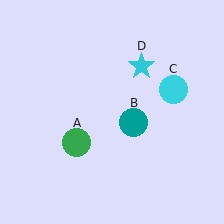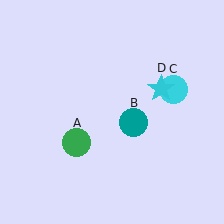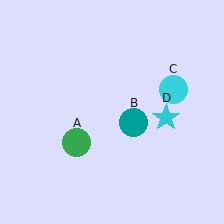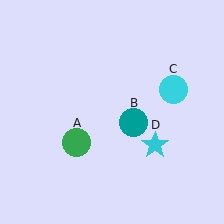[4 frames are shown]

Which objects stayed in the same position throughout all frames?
Green circle (object A) and teal circle (object B) and cyan circle (object C) remained stationary.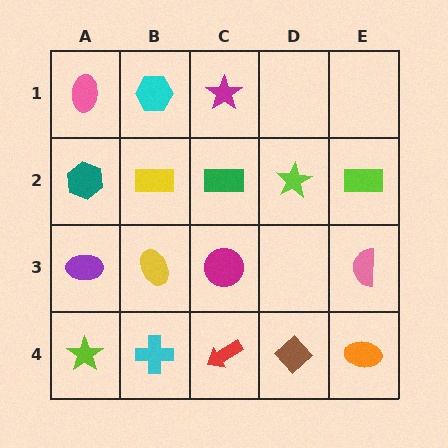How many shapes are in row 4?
5 shapes.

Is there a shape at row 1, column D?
No, that cell is empty.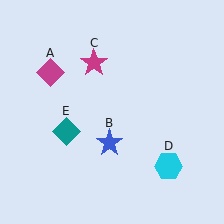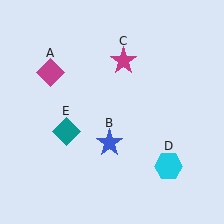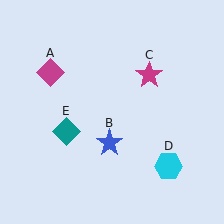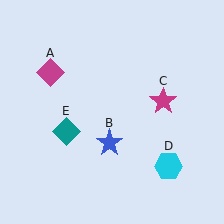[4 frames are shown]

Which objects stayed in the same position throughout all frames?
Magenta diamond (object A) and blue star (object B) and cyan hexagon (object D) and teal diamond (object E) remained stationary.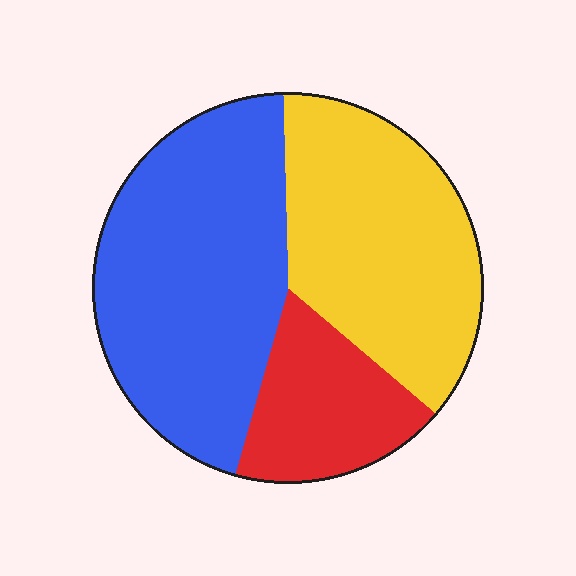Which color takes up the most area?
Blue, at roughly 45%.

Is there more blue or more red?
Blue.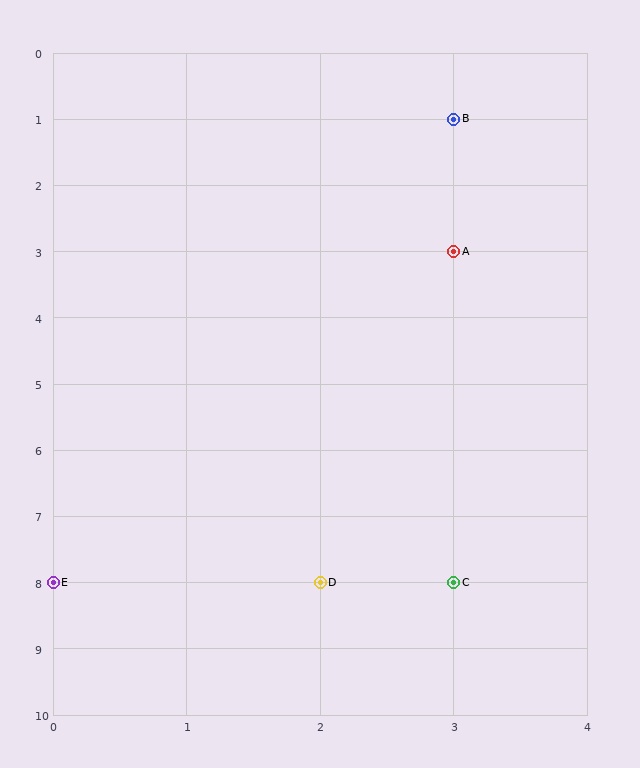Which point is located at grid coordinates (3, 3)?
Point A is at (3, 3).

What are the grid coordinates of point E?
Point E is at grid coordinates (0, 8).